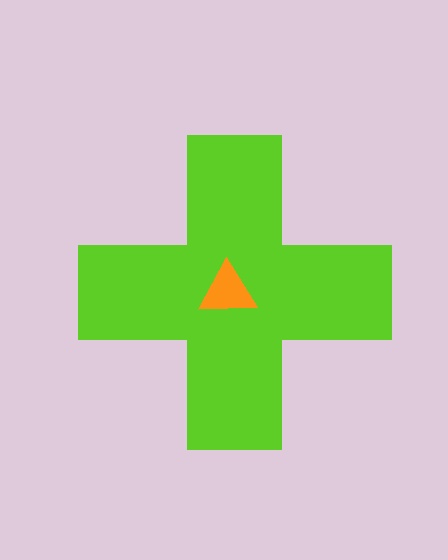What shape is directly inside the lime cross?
The orange triangle.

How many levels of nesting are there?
2.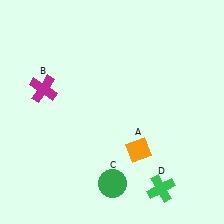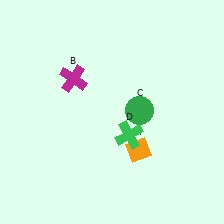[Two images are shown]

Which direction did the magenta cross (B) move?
The magenta cross (B) moved right.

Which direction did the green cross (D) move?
The green cross (D) moved up.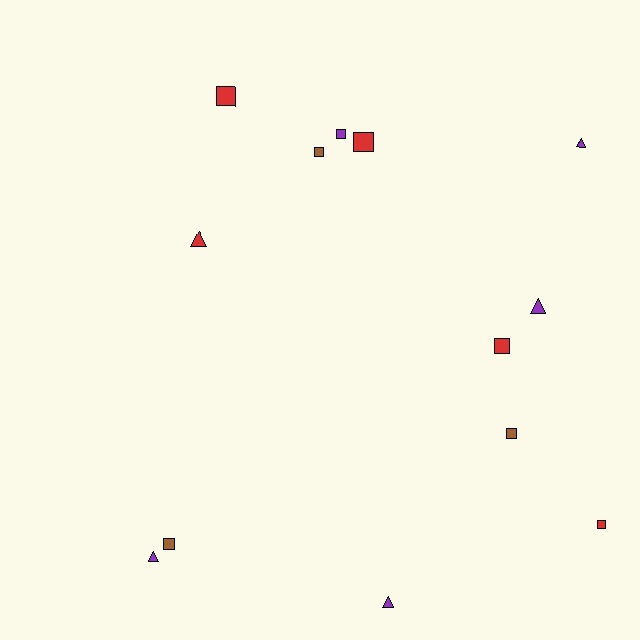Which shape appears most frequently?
Square, with 8 objects.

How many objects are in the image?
There are 13 objects.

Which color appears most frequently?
Purple, with 5 objects.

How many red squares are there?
There are 4 red squares.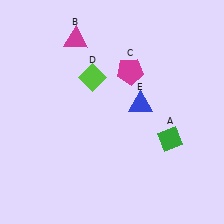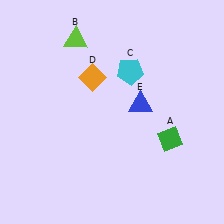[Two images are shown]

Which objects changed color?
B changed from magenta to lime. C changed from magenta to cyan. D changed from lime to orange.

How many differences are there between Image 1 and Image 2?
There are 3 differences between the two images.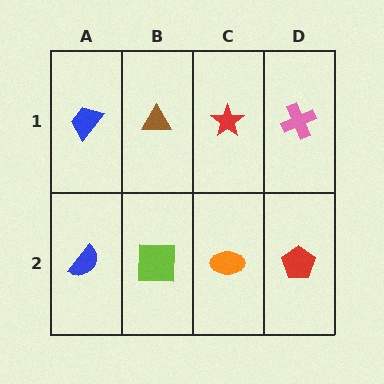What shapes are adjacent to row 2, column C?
A red star (row 1, column C), a lime square (row 2, column B), a red pentagon (row 2, column D).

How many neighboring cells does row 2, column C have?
3.